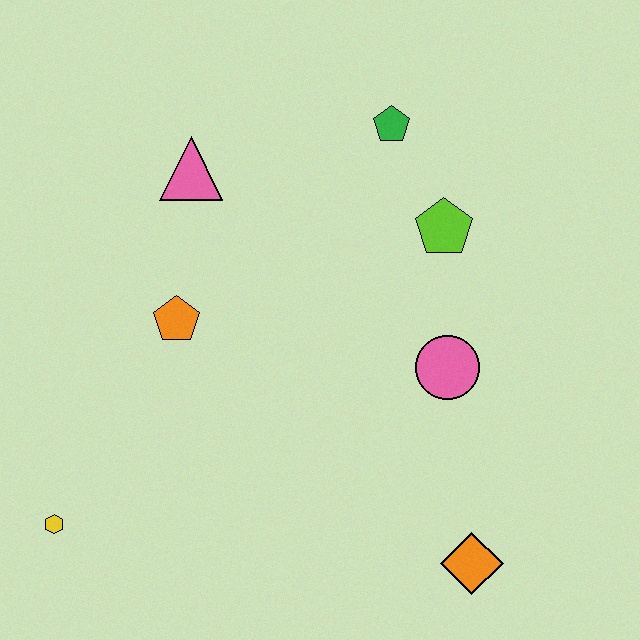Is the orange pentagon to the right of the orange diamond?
No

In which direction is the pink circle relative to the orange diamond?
The pink circle is above the orange diamond.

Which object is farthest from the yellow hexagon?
The green pentagon is farthest from the yellow hexagon.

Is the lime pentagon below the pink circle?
No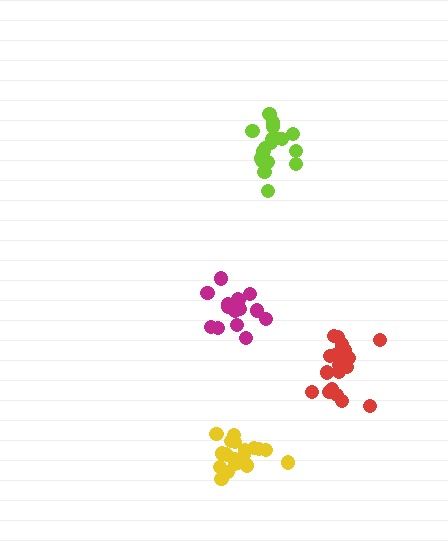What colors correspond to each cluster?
The clusters are colored: lime, yellow, red, magenta.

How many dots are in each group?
Group 1: 19 dots, Group 2: 20 dots, Group 3: 19 dots, Group 4: 16 dots (74 total).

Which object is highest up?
The lime cluster is topmost.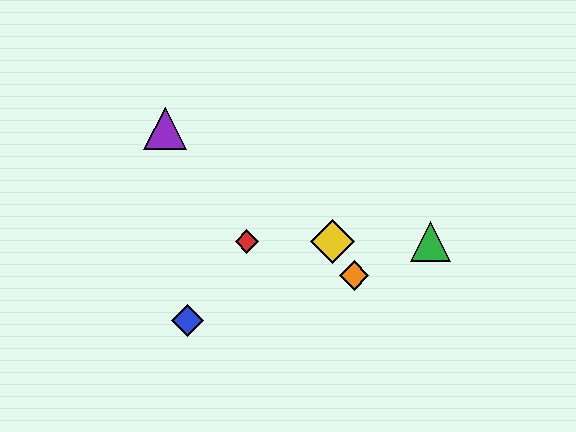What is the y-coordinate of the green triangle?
The green triangle is at y≈241.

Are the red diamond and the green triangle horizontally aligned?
Yes, both are at y≈241.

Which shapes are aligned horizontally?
The red diamond, the green triangle, the yellow diamond are aligned horizontally.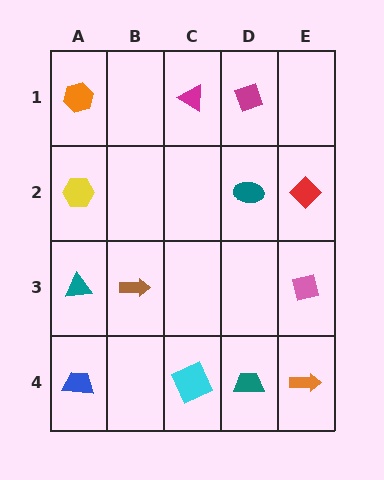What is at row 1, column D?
A magenta diamond.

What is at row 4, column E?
An orange arrow.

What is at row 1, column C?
A magenta triangle.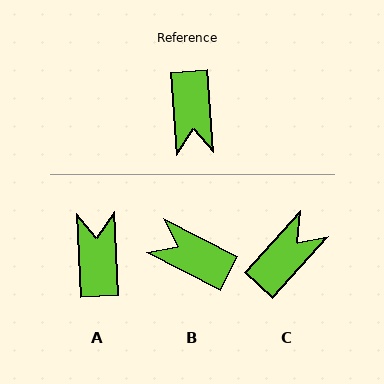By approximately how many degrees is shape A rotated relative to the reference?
Approximately 179 degrees counter-clockwise.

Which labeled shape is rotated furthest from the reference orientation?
A, about 179 degrees away.